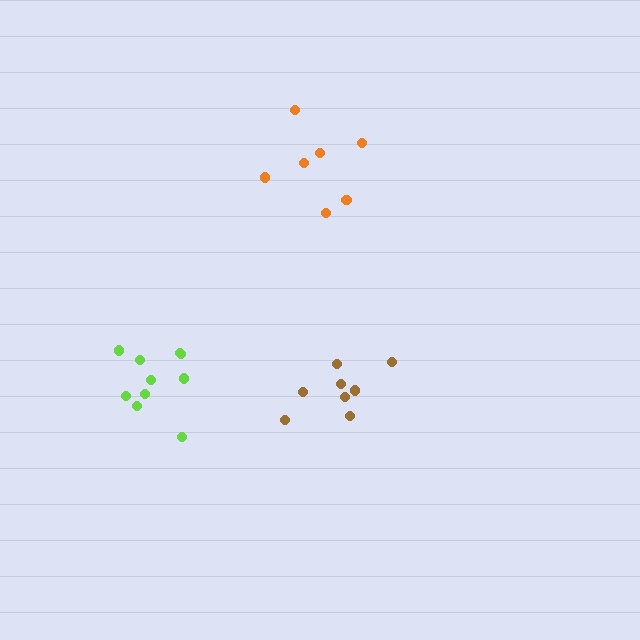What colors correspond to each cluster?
The clusters are colored: brown, orange, lime.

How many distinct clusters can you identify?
There are 3 distinct clusters.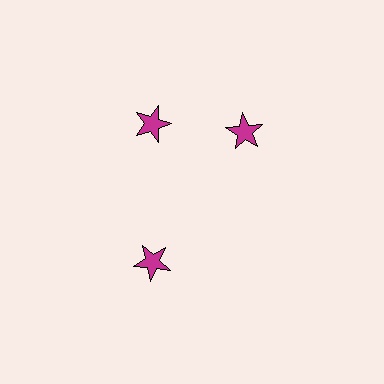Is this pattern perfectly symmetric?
No. The 3 magenta stars are arranged in a ring, but one element near the 3 o'clock position is rotated out of alignment along the ring, breaking the 3-fold rotational symmetry.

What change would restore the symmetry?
The symmetry would be restored by rotating it back into even spacing with its neighbors so that all 3 stars sit at equal angles and equal distance from the center.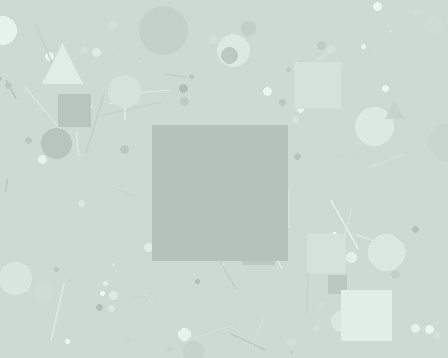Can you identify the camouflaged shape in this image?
The camouflaged shape is a square.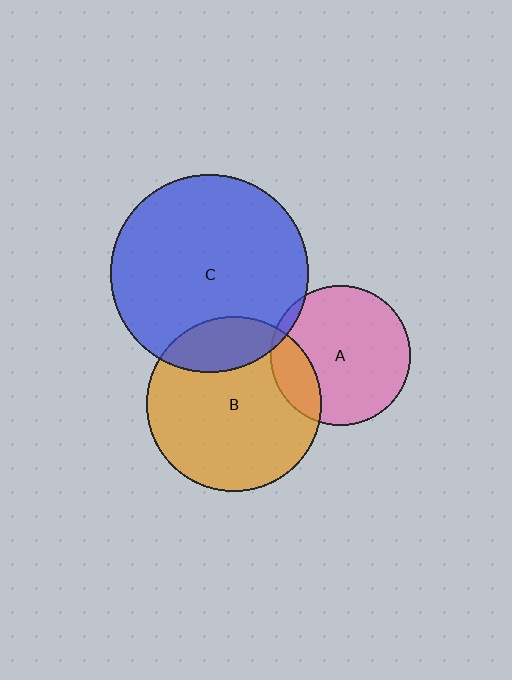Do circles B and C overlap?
Yes.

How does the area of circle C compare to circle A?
Approximately 2.0 times.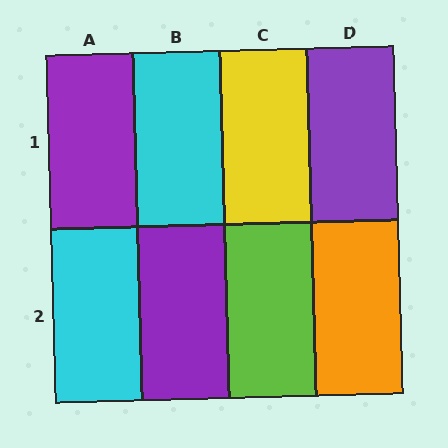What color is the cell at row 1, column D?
Purple.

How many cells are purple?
3 cells are purple.